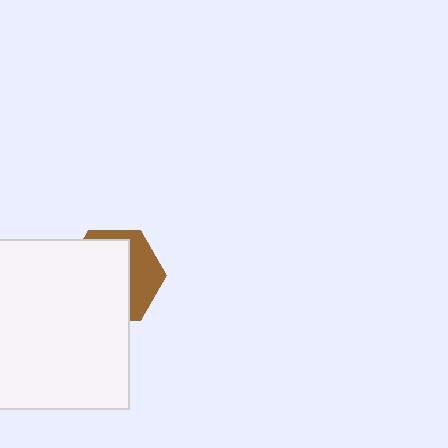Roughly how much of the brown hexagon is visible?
A small part of it is visible (roughly 37%).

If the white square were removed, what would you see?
You would see the complete brown hexagon.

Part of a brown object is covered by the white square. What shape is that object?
It is a hexagon.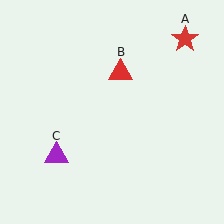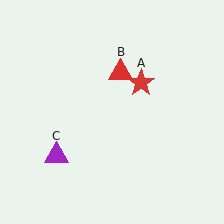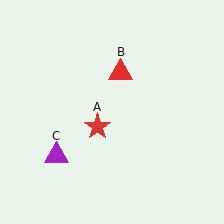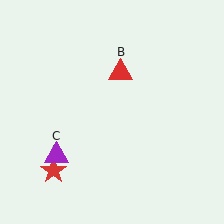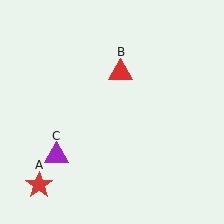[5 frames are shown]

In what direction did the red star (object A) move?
The red star (object A) moved down and to the left.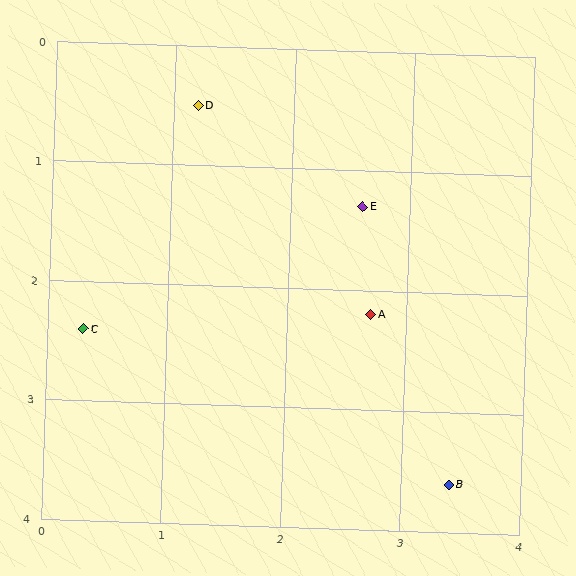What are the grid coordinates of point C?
Point C is at approximately (0.3, 2.4).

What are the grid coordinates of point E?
Point E is at approximately (2.6, 1.3).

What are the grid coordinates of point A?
Point A is at approximately (2.7, 2.2).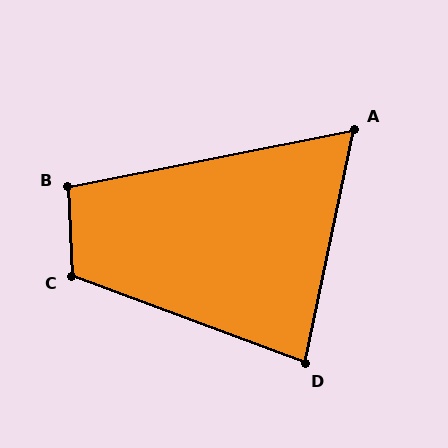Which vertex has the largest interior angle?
C, at approximately 113 degrees.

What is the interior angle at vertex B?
Approximately 98 degrees (obtuse).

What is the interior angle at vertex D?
Approximately 82 degrees (acute).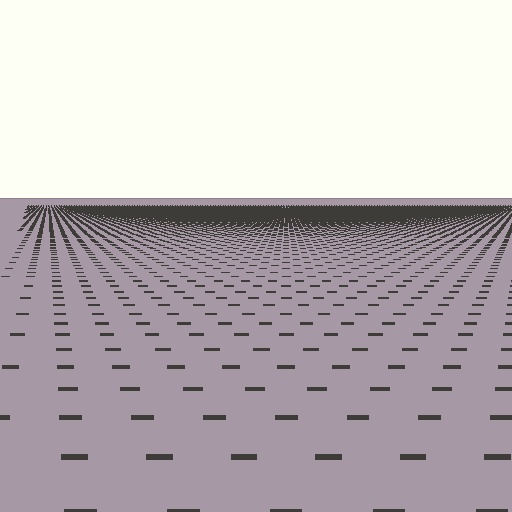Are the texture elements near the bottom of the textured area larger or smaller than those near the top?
Larger. Near the bottom, elements are closer to the viewer and appear at a bigger on-screen size.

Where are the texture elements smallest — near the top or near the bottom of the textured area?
Near the top.